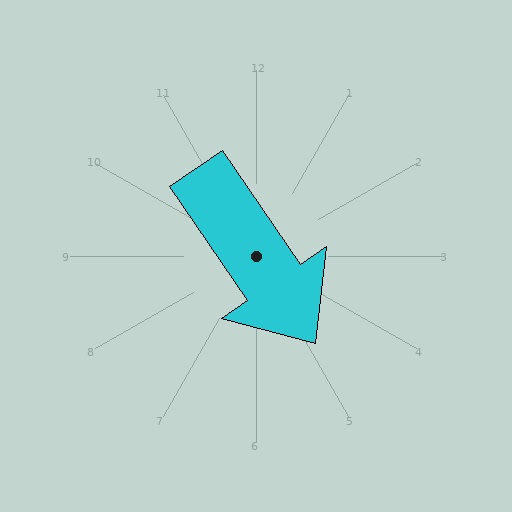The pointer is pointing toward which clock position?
Roughly 5 o'clock.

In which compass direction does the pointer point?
Southeast.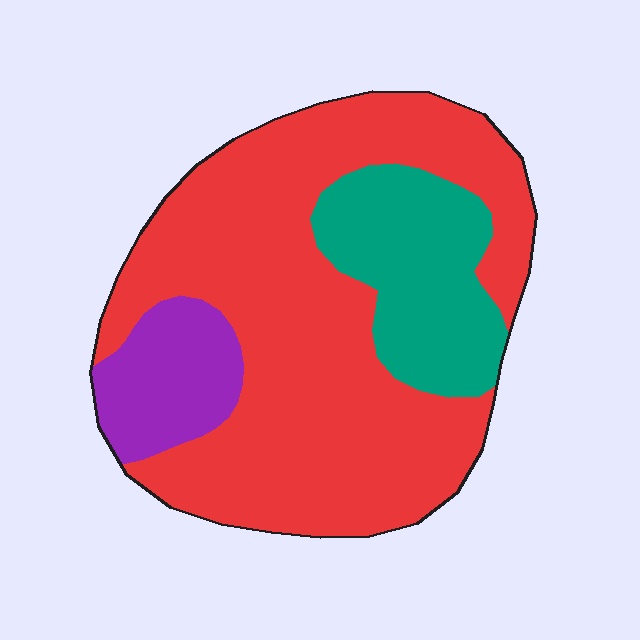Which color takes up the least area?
Purple, at roughly 10%.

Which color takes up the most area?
Red, at roughly 70%.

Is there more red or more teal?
Red.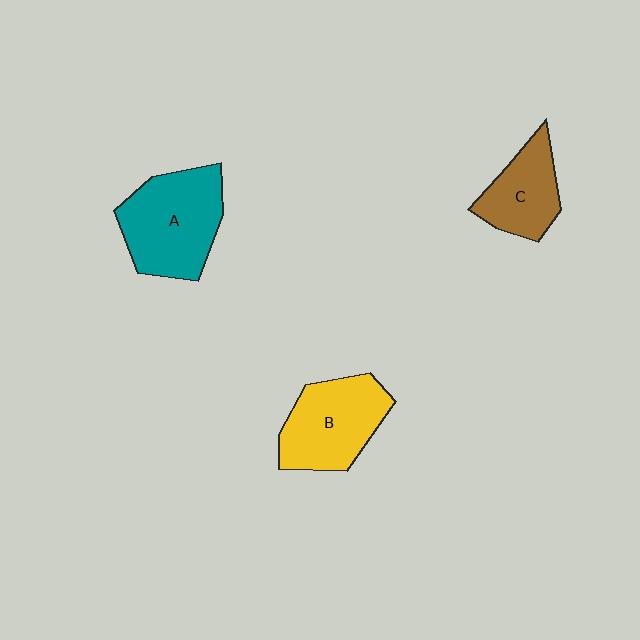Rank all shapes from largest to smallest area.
From largest to smallest: A (teal), B (yellow), C (brown).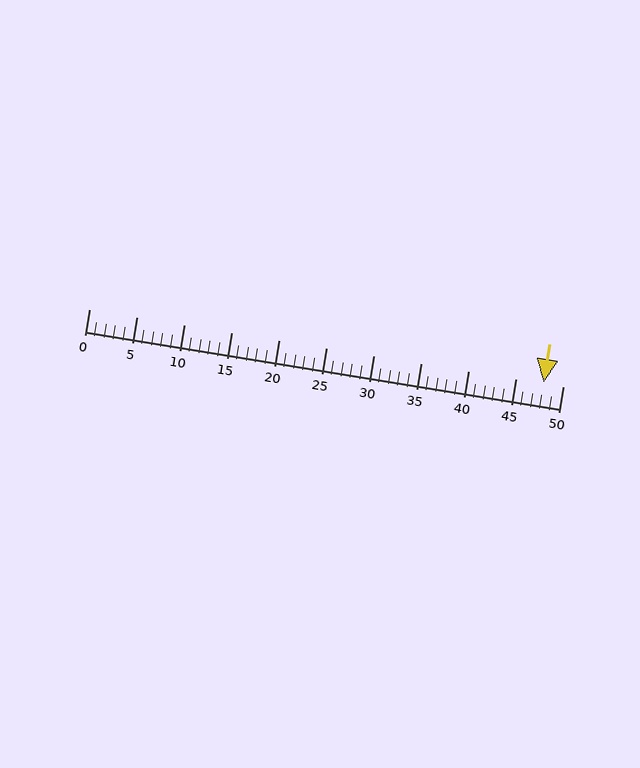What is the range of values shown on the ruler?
The ruler shows values from 0 to 50.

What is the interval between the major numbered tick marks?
The major tick marks are spaced 5 units apart.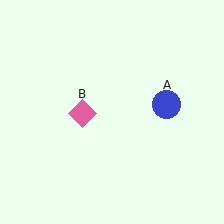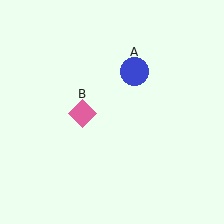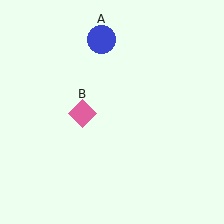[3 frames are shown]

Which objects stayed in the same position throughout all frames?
Pink diamond (object B) remained stationary.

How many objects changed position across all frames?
1 object changed position: blue circle (object A).